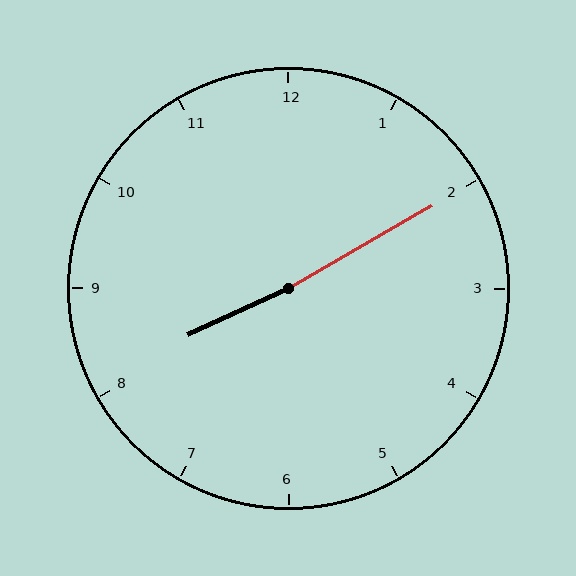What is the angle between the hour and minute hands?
Approximately 175 degrees.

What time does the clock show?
8:10.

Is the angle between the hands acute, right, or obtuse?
It is obtuse.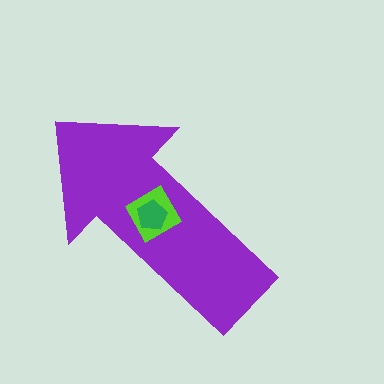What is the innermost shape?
The green pentagon.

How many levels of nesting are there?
3.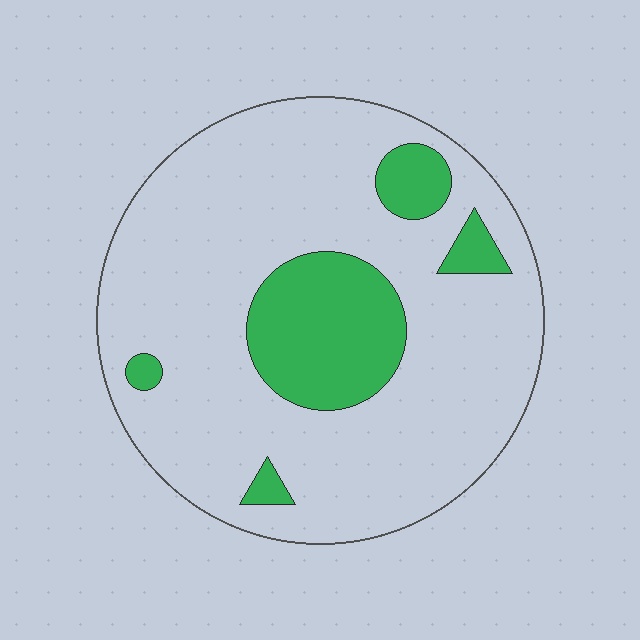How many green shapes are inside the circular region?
5.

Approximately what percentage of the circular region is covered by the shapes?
Approximately 20%.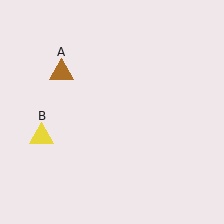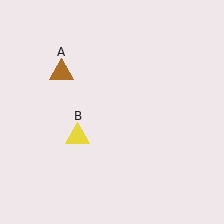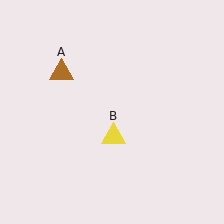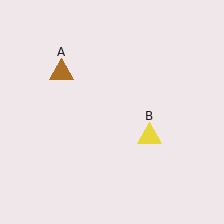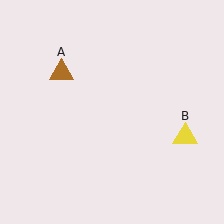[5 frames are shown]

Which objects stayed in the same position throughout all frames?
Brown triangle (object A) remained stationary.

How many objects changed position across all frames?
1 object changed position: yellow triangle (object B).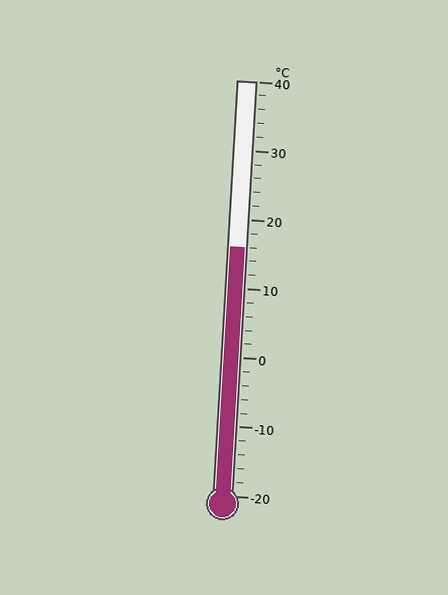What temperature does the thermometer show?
The thermometer shows approximately 16°C.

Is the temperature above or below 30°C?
The temperature is below 30°C.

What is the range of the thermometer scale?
The thermometer scale ranges from -20°C to 40°C.